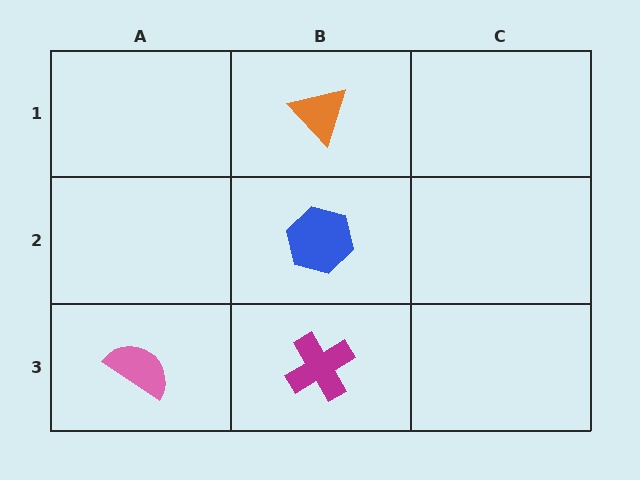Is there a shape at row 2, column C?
No, that cell is empty.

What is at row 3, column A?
A pink semicircle.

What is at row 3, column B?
A magenta cross.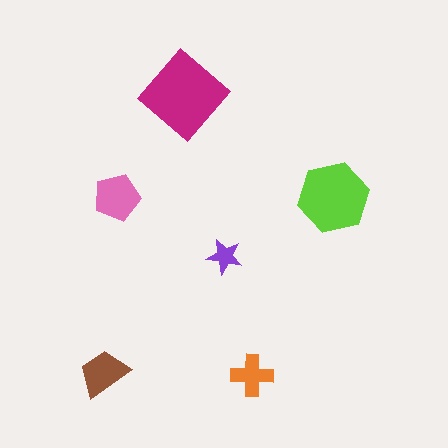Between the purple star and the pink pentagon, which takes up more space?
The pink pentagon.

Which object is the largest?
The magenta diamond.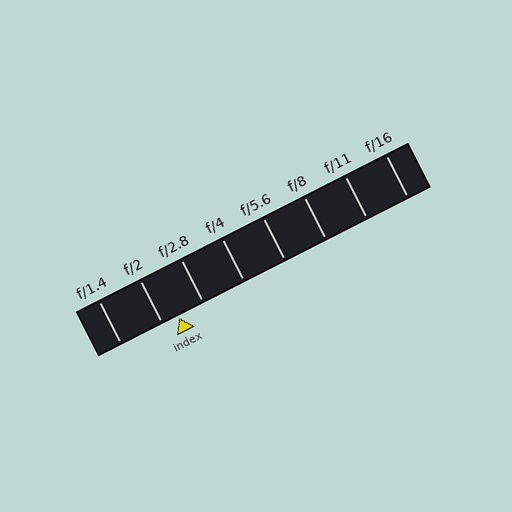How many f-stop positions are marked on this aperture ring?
There are 8 f-stop positions marked.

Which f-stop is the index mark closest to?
The index mark is closest to f/2.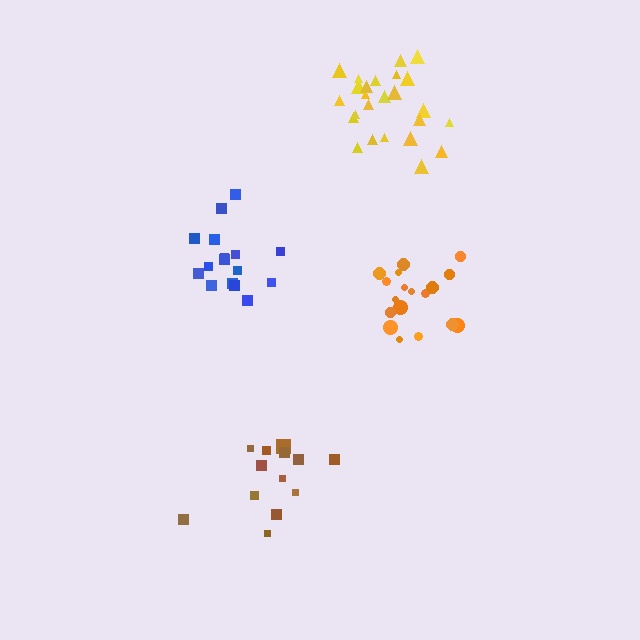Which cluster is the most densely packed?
Blue.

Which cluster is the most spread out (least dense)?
Brown.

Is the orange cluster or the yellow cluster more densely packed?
Yellow.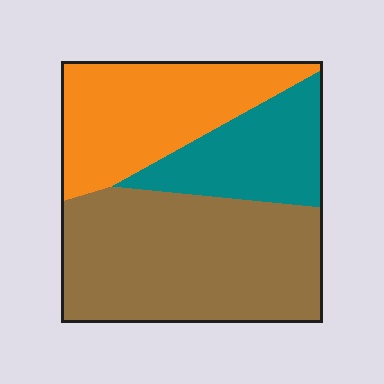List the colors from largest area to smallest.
From largest to smallest: brown, orange, teal.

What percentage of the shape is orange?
Orange covers roughly 30% of the shape.